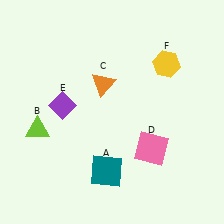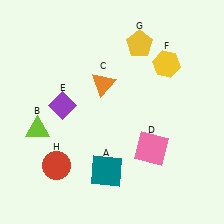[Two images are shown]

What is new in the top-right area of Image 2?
A yellow pentagon (G) was added in the top-right area of Image 2.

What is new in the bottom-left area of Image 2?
A red circle (H) was added in the bottom-left area of Image 2.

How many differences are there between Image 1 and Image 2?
There are 2 differences between the two images.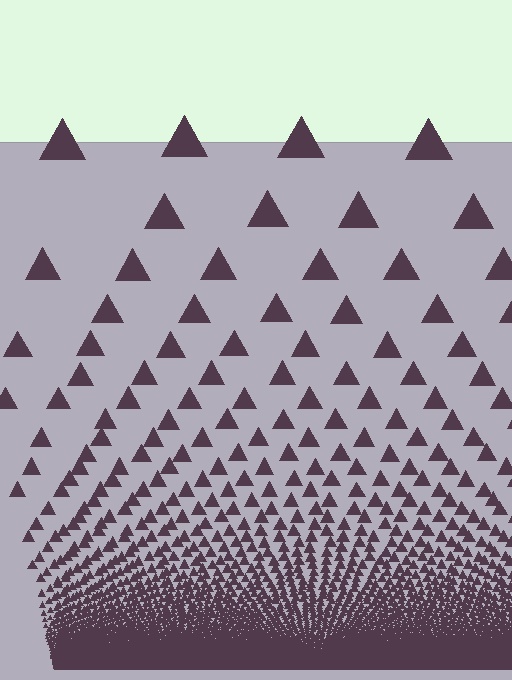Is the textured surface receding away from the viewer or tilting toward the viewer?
The surface appears to tilt toward the viewer. Texture elements get larger and sparser toward the top.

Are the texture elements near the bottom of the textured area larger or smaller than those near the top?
Smaller. The gradient is inverted — elements near the bottom are smaller and denser.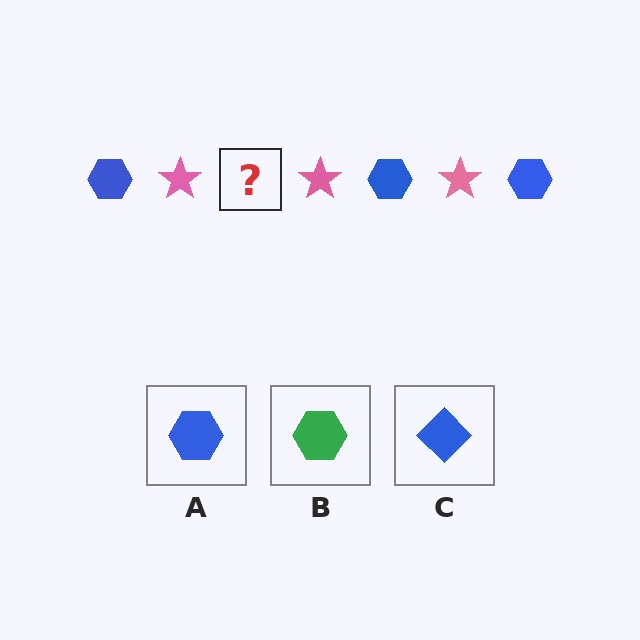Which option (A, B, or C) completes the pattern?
A.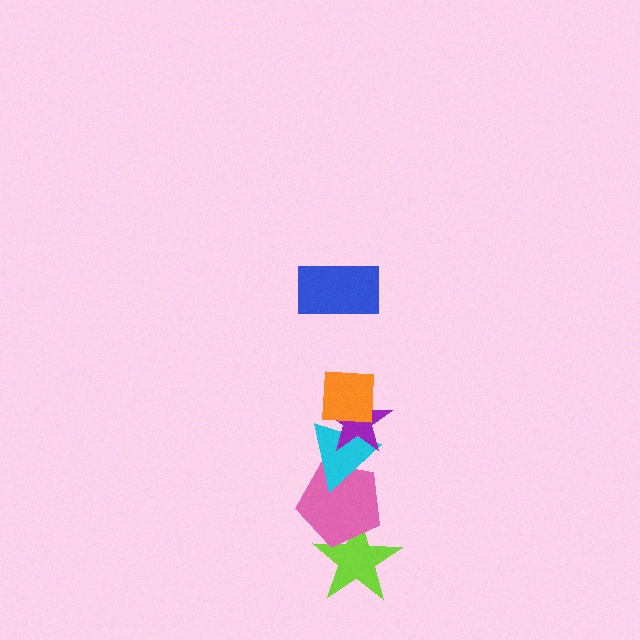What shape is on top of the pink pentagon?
The cyan triangle is on top of the pink pentagon.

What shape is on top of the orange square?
The blue rectangle is on top of the orange square.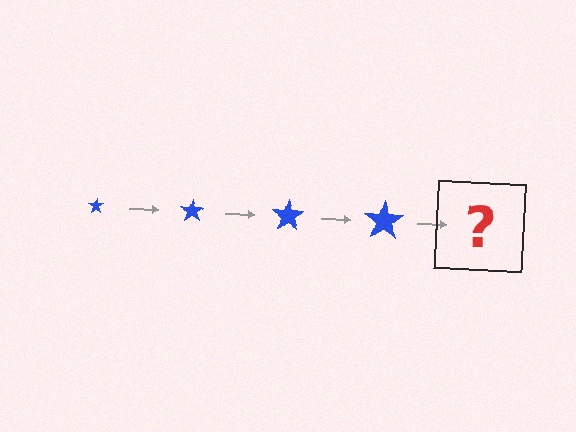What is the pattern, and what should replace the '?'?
The pattern is that the star gets progressively larger each step. The '?' should be a blue star, larger than the previous one.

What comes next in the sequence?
The next element should be a blue star, larger than the previous one.